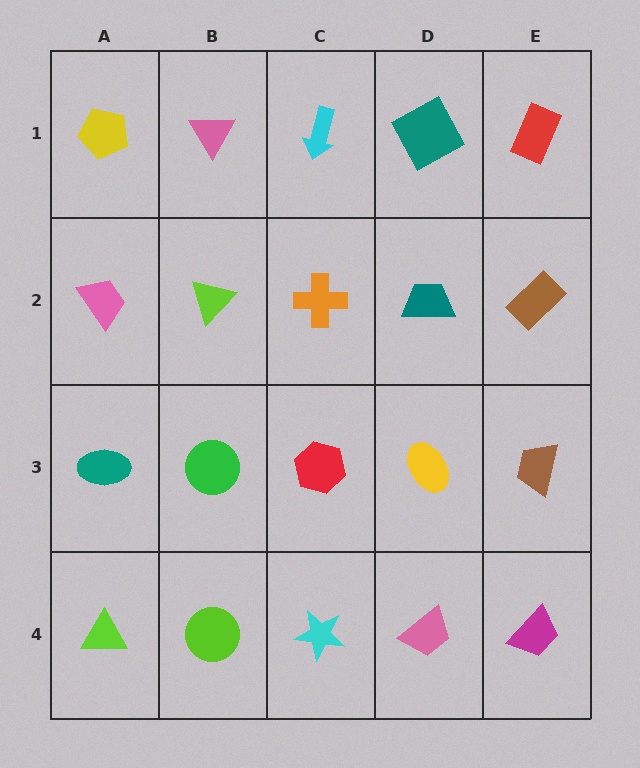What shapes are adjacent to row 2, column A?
A yellow pentagon (row 1, column A), a teal ellipse (row 3, column A), a lime triangle (row 2, column B).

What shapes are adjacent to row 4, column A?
A teal ellipse (row 3, column A), a lime circle (row 4, column B).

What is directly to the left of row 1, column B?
A yellow pentagon.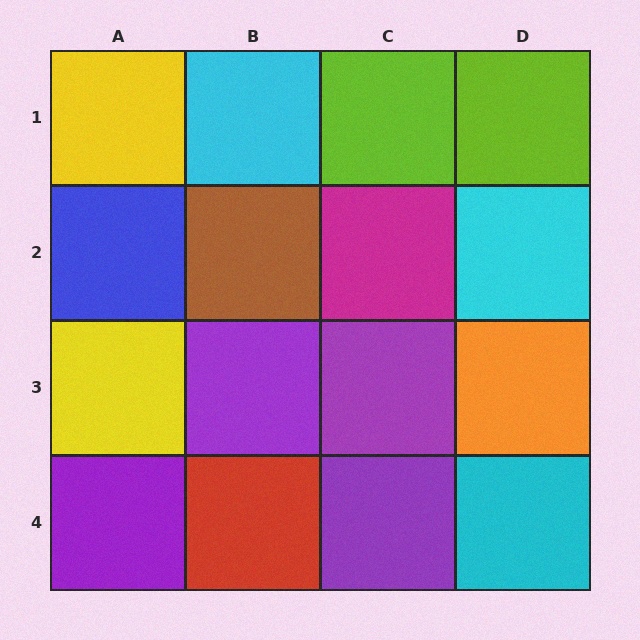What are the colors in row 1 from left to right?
Yellow, cyan, lime, lime.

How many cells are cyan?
3 cells are cyan.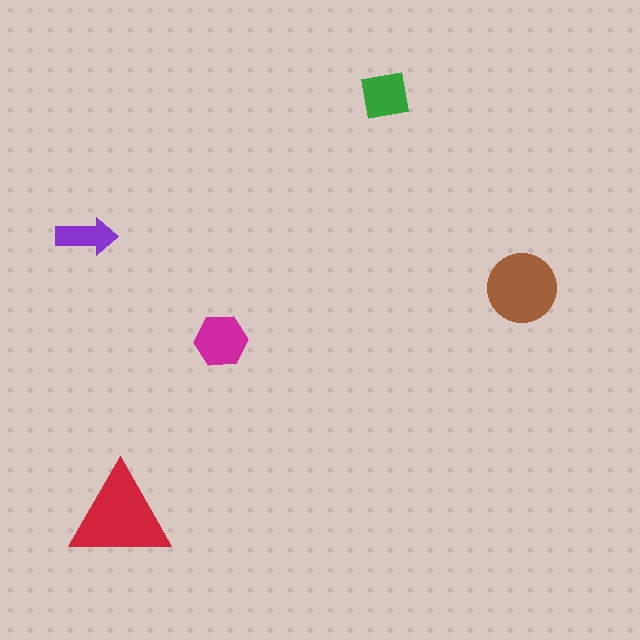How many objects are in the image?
There are 5 objects in the image.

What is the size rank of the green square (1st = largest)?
4th.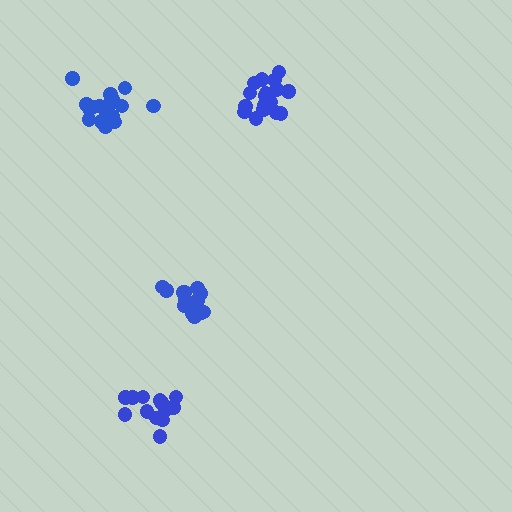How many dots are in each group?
Group 1: 14 dots, Group 2: 20 dots, Group 3: 17 dots, Group 4: 18 dots (69 total).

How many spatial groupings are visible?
There are 4 spatial groupings.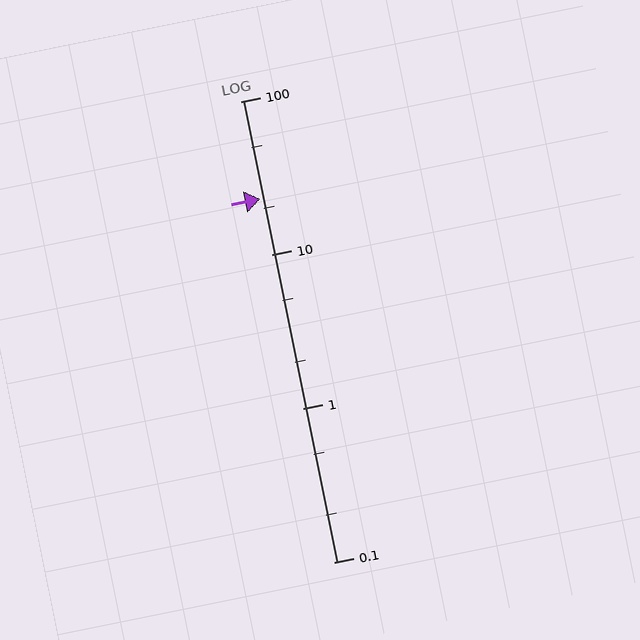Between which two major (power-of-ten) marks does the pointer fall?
The pointer is between 10 and 100.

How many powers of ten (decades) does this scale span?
The scale spans 3 decades, from 0.1 to 100.